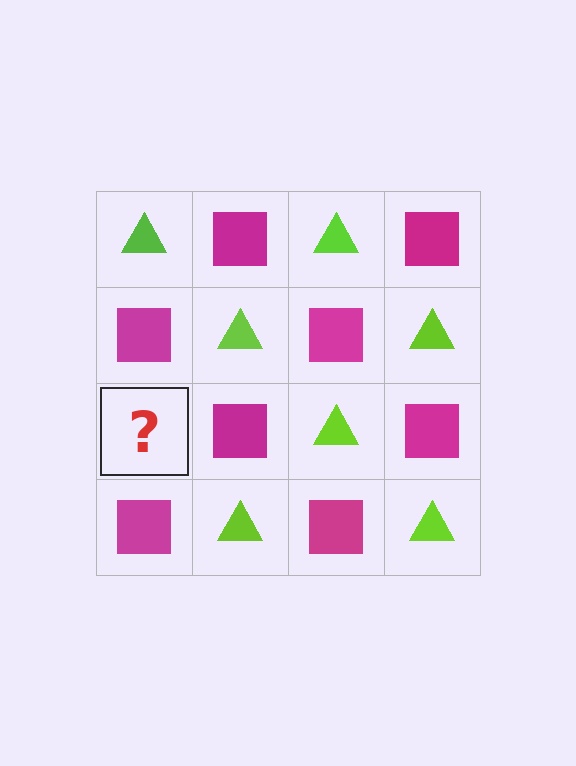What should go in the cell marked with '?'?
The missing cell should contain a lime triangle.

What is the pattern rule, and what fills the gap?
The rule is that it alternates lime triangle and magenta square in a checkerboard pattern. The gap should be filled with a lime triangle.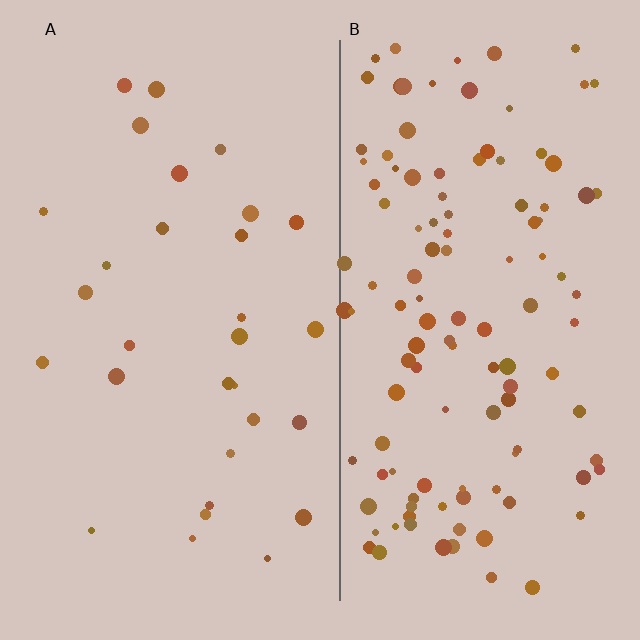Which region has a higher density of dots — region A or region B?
B (the right).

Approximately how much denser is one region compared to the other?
Approximately 4.0× — region B over region A.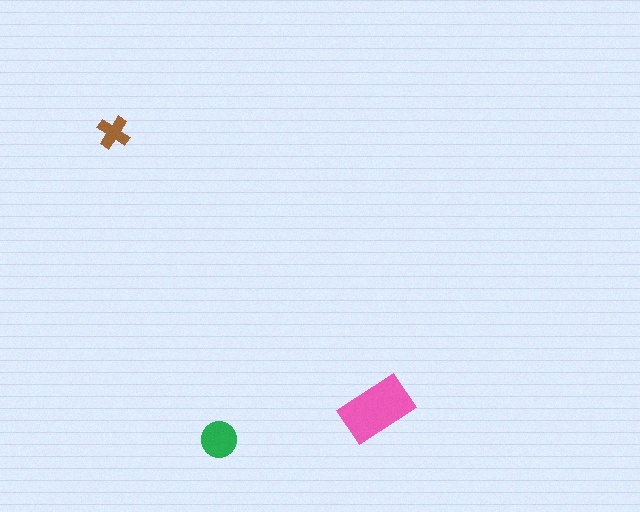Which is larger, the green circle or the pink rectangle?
The pink rectangle.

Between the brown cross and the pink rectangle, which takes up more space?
The pink rectangle.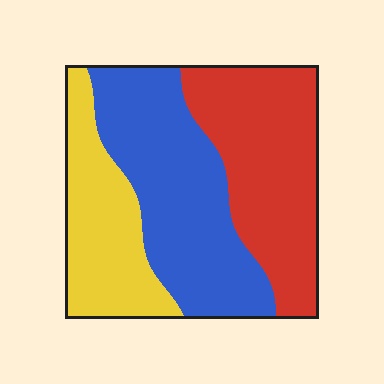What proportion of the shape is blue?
Blue takes up about two fifths (2/5) of the shape.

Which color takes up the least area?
Yellow, at roughly 25%.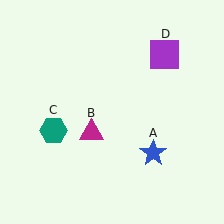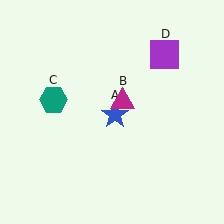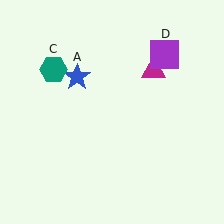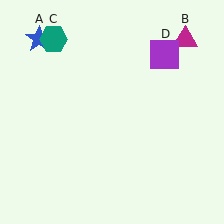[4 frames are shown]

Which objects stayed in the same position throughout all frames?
Purple square (object D) remained stationary.